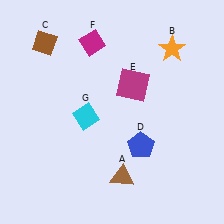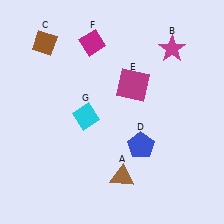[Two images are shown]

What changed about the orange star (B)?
In Image 1, B is orange. In Image 2, it changed to magenta.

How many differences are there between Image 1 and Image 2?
There is 1 difference between the two images.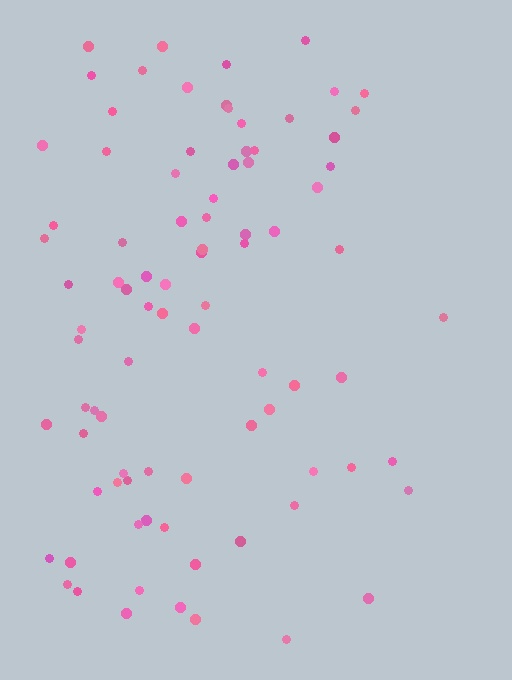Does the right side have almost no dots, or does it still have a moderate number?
Still a moderate number, just noticeably fewer than the left.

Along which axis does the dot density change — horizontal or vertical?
Horizontal.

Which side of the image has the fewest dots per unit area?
The right.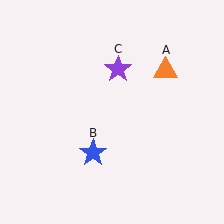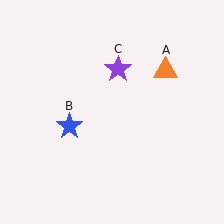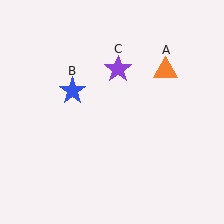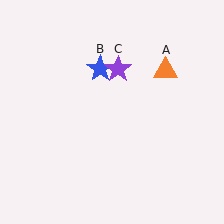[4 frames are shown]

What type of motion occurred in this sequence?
The blue star (object B) rotated clockwise around the center of the scene.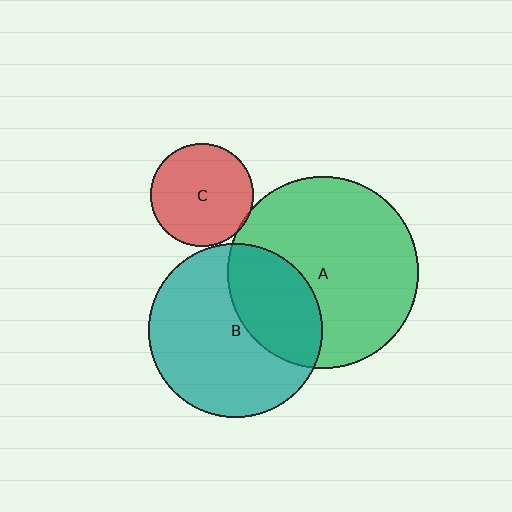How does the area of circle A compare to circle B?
Approximately 1.2 times.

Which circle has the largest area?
Circle A (green).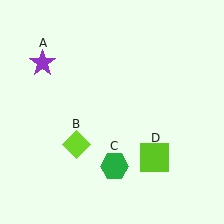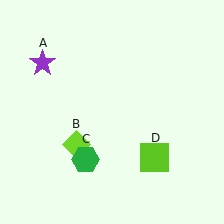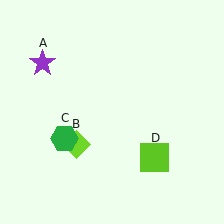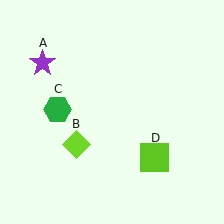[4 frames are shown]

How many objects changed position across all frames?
1 object changed position: green hexagon (object C).